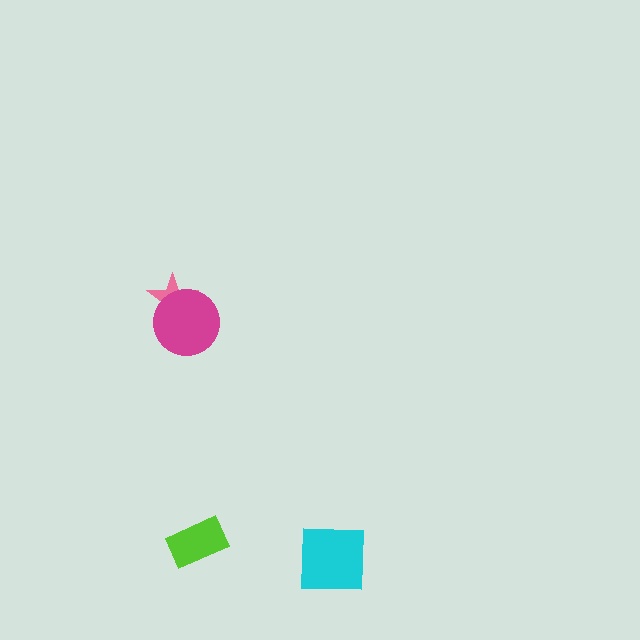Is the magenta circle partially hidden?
No, no other shape covers it.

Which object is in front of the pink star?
The magenta circle is in front of the pink star.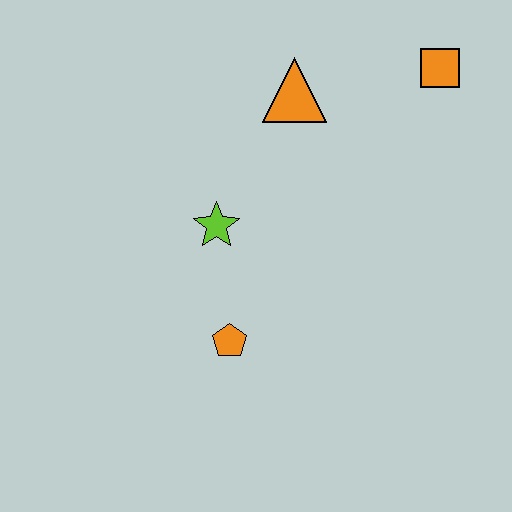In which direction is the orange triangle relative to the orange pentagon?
The orange triangle is above the orange pentagon.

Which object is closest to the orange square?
The orange triangle is closest to the orange square.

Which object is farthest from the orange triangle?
The orange pentagon is farthest from the orange triangle.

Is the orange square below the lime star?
No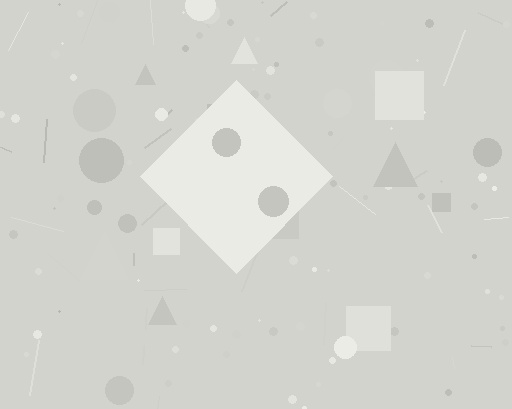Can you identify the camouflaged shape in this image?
The camouflaged shape is a diamond.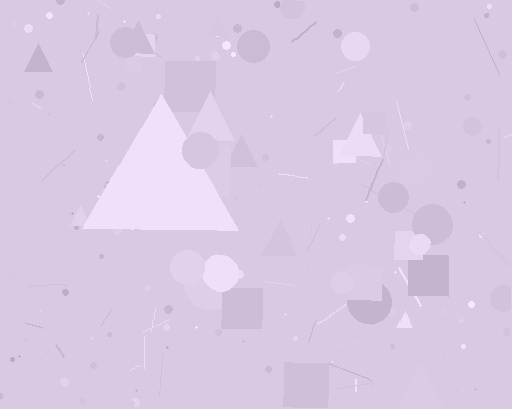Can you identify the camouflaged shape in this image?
The camouflaged shape is a triangle.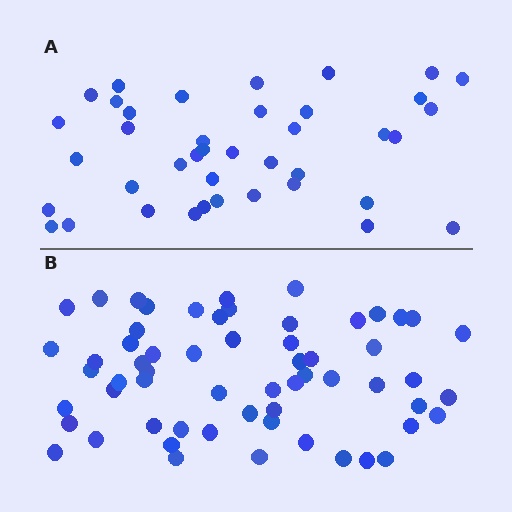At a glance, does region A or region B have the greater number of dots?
Region B (the bottom region) has more dots.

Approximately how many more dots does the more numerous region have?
Region B has approximately 20 more dots than region A.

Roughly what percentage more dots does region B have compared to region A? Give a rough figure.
About 50% more.